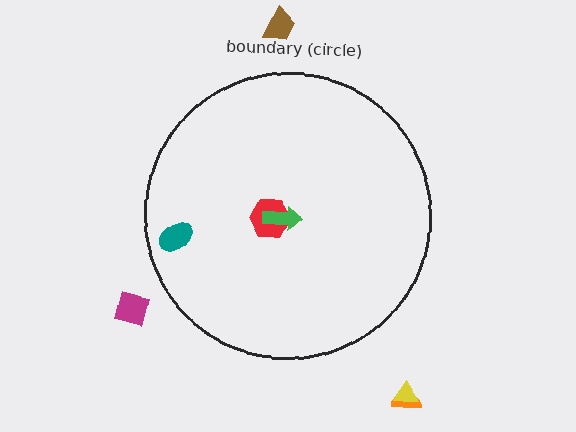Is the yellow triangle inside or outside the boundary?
Outside.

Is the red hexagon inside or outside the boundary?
Inside.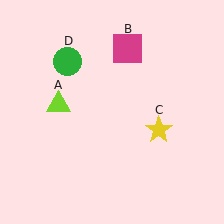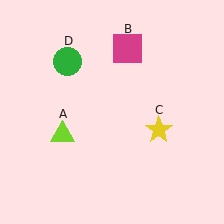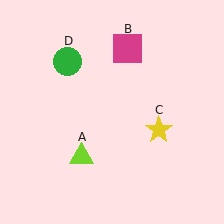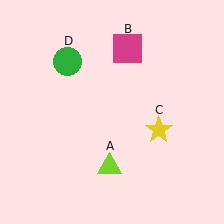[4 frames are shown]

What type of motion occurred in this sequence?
The lime triangle (object A) rotated counterclockwise around the center of the scene.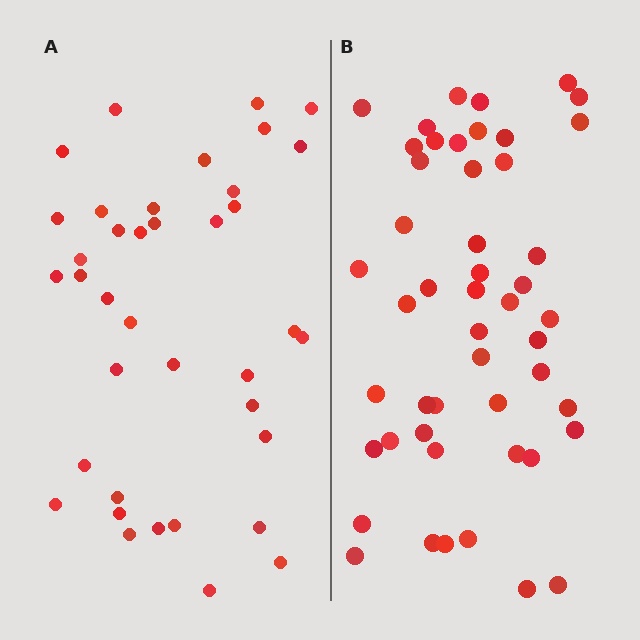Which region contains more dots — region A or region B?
Region B (the right region) has more dots.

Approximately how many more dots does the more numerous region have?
Region B has roughly 12 or so more dots than region A.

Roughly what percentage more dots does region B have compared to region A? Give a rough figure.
About 30% more.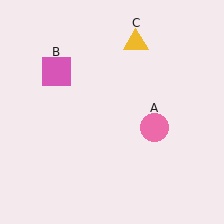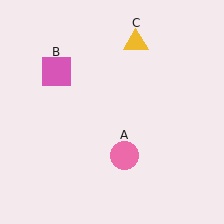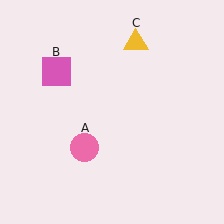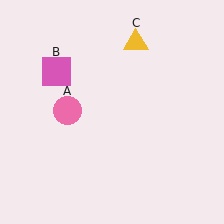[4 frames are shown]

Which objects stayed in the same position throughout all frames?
Pink square (object B) and yellow triangle (object C) remained stationary.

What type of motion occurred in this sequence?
The pink circle (object A) rotated clockwise around the center of the scene.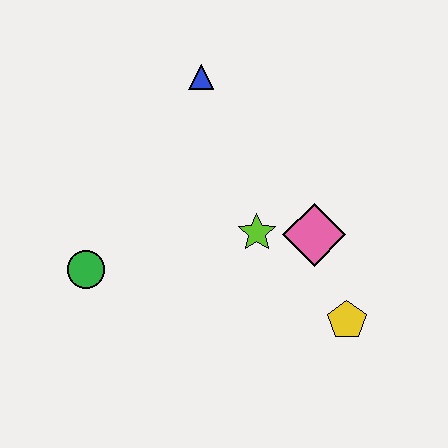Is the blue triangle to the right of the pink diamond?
No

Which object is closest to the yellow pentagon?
The pink diamond is closest to the yellow pentagon.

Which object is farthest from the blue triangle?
The yellow pentagon is farthest from the blue triangle.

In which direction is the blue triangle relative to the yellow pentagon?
The blue triangle is above the yellow pentagon.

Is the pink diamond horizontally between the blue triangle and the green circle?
No